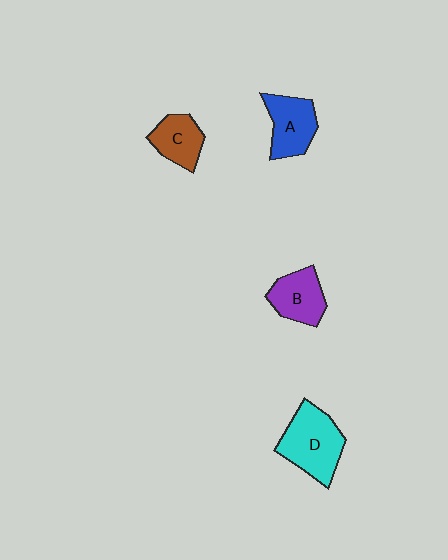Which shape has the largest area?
Shape D (cyan).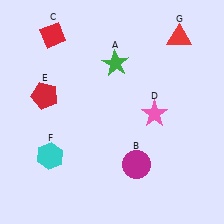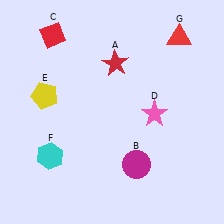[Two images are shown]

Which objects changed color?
A changed from green to red. E changed from red to yellow.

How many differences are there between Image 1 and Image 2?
There are 2 differences between the two images.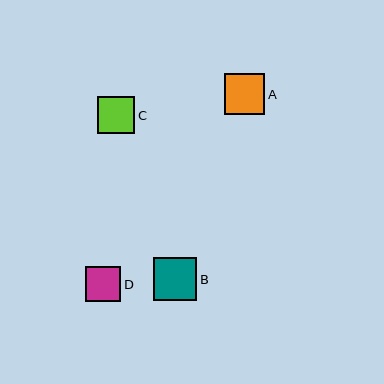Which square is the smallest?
Square D is the smallest with a size of approximately 35 pixels.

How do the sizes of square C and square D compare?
Square C and square D are approximately the same size.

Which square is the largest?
Square B is the largest with a size of approximately 43 pixels.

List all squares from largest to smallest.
From largest to smallest: B, A, C, D.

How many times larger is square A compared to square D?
Square A is approximately 1.2 times the size of square D.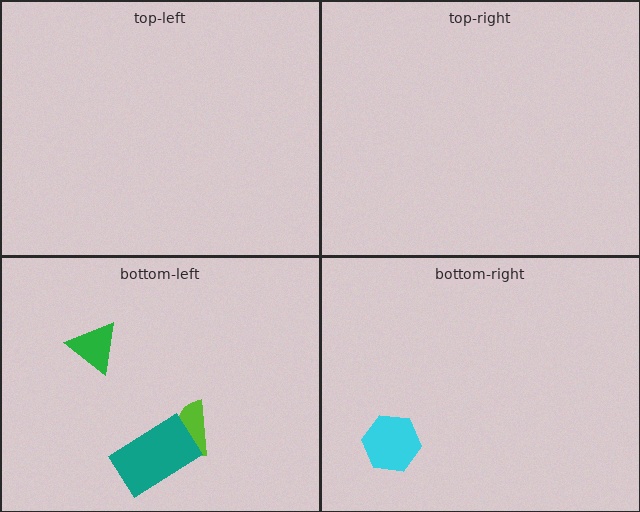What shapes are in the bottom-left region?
The green triangle, the lime semicircle, the teal rectangle.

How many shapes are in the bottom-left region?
3.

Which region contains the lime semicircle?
The bottom-left region.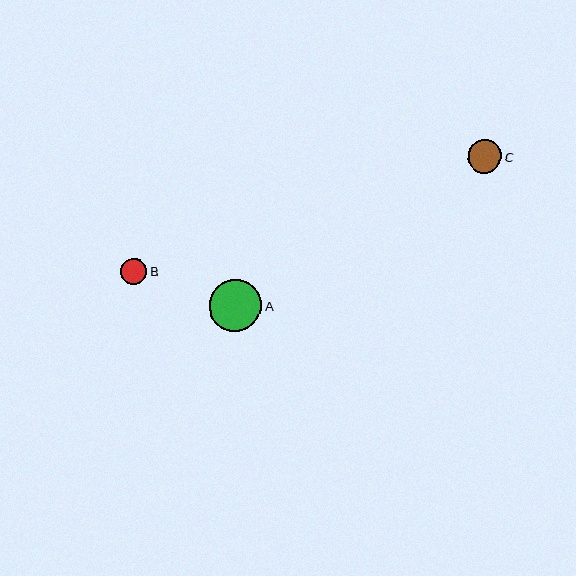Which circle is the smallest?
Circle B is the smallest with a size of approximately 26 pixels.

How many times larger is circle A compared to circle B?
Circle A is approximately 2.0 times the size of circle B.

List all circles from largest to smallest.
From largest to smallest: A, C, B.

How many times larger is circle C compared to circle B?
Circle C is approximately 1.3 times the size of circle B.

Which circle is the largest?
Circle A is the largest with a size of approximately 52 pixels.